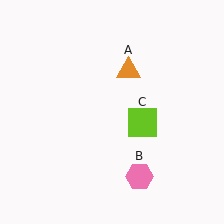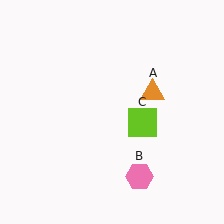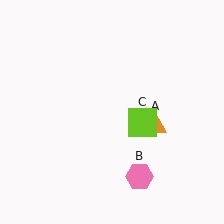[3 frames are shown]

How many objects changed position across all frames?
1 object changed position: orange triangle (object A).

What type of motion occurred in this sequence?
The orange triangle (object A) rotated clockwise around the center of the scene.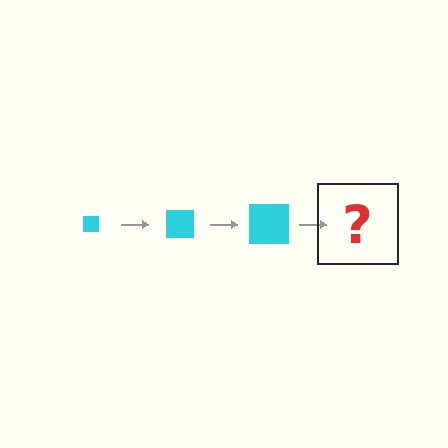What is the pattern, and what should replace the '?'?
The pattern is that the square gets progressively larger each step. The '?' should be a cyan square, larger than the previous one.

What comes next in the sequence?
The next element should be a cyan square, larger than the previous one.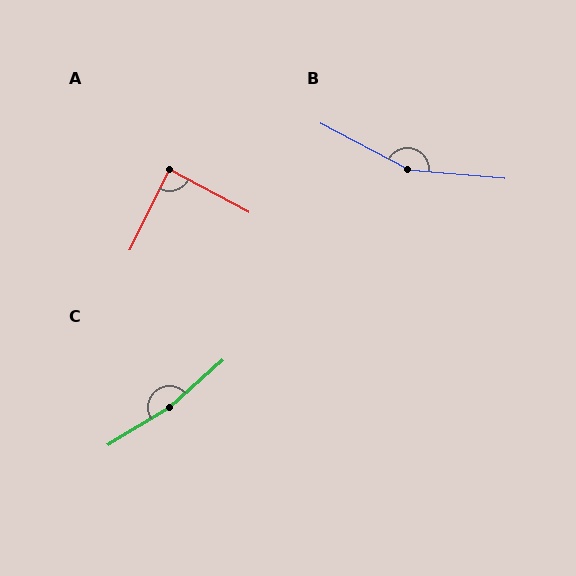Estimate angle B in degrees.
Approximately 157 degrees.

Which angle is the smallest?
A, at approximately 88 degrees.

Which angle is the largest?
C, at approximately 170 degrees.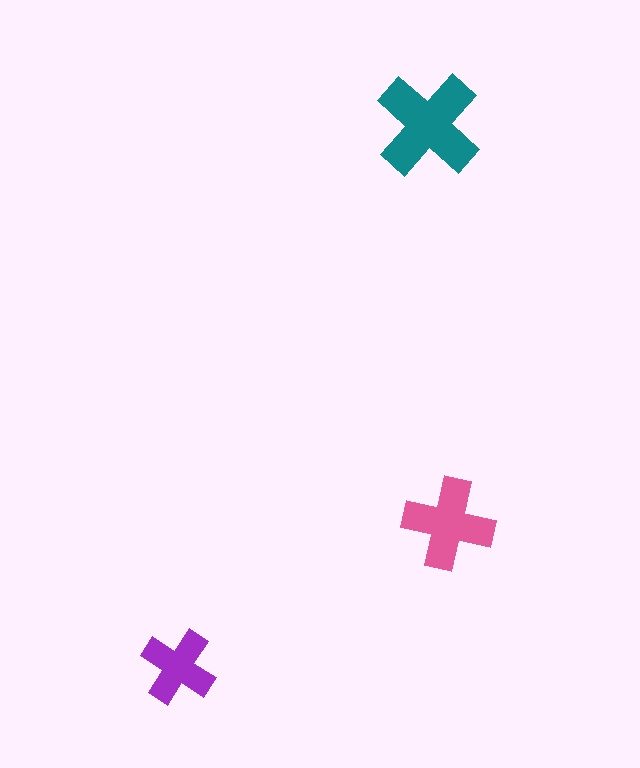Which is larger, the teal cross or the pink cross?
The teal one.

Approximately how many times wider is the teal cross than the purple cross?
About 1.5 times wider.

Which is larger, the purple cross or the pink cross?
The pink one.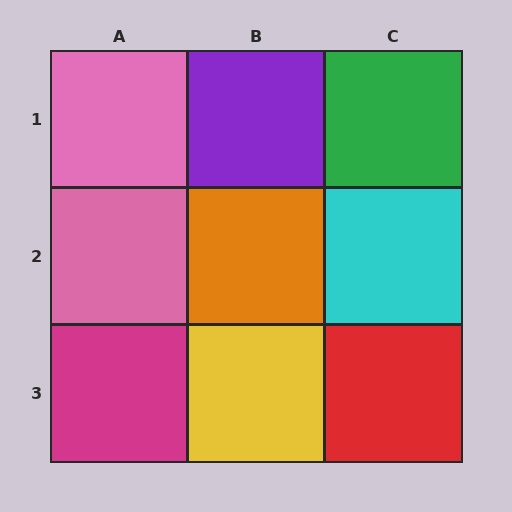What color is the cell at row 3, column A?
Magenta.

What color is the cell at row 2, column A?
Pink.